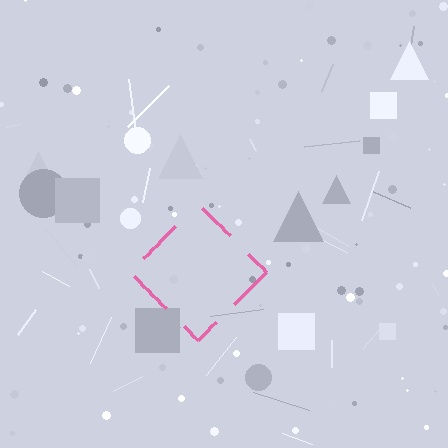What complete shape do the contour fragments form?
The contour fragments form a diamond.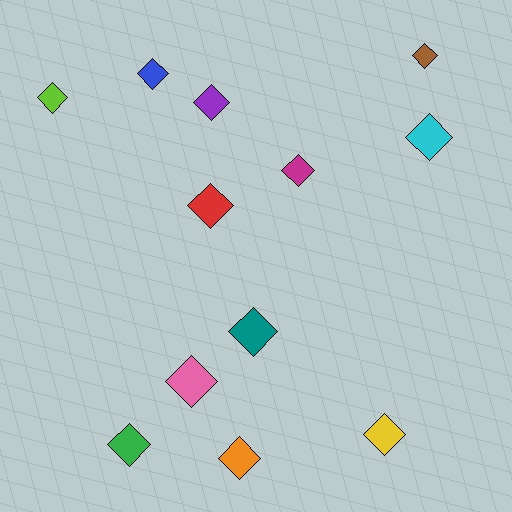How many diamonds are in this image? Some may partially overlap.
There are 12 diamonds.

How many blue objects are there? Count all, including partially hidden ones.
There is 1 blue object.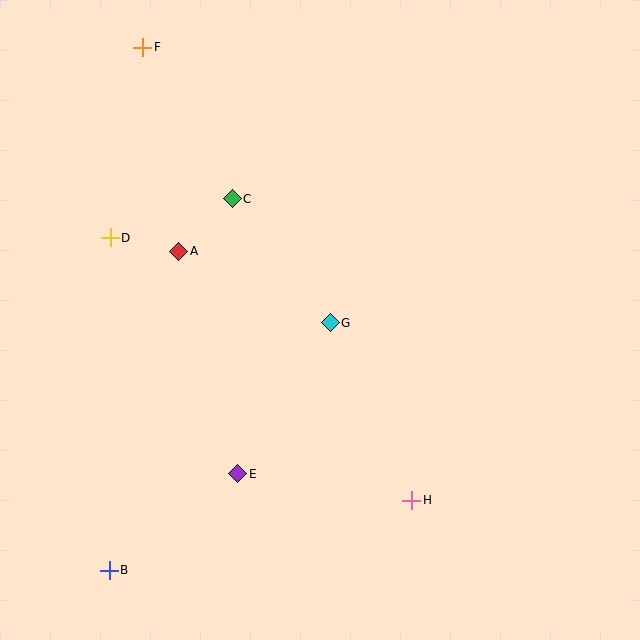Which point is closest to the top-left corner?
Point F is closest to the top-left corner.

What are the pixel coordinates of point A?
Point A is at (179, 251).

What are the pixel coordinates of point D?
Point D is at (110, 238).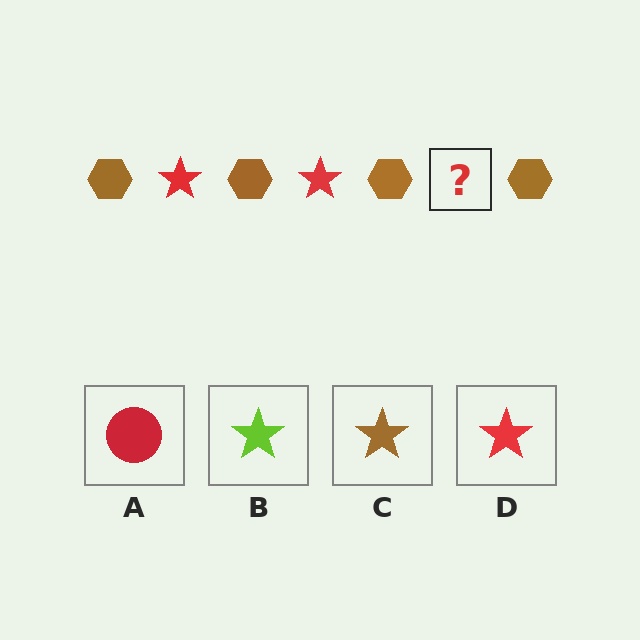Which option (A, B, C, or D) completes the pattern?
D.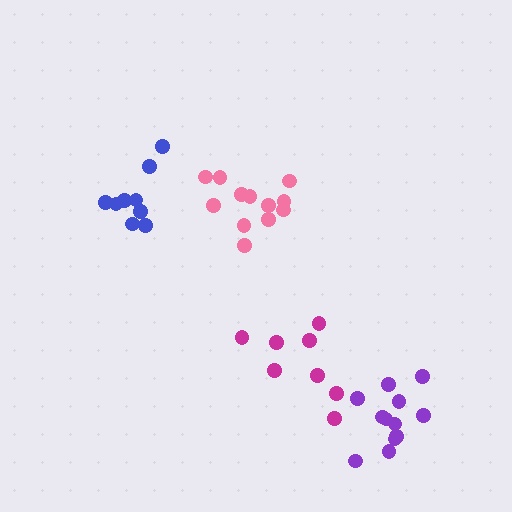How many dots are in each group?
Group 1: 9 dots, Group 2: 12 dots, Group 3: 8 dots, Group 4: 12 dots (41 total).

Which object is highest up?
The blue cluster is topmost.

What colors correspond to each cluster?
The clusters are colored: blue, pink, magenta, purple.